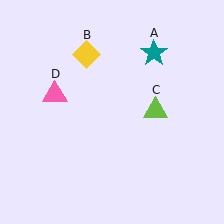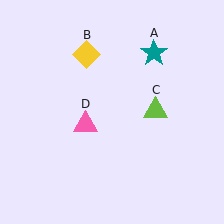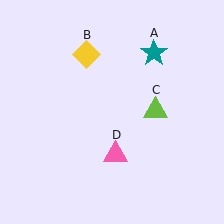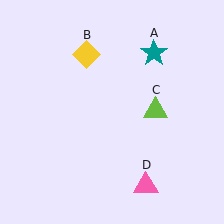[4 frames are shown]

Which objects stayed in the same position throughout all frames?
Teal star (object A) and yellow diamond (object B) and lime triangle (object C) remained stationary.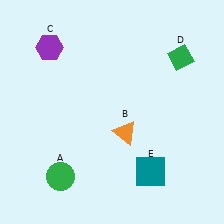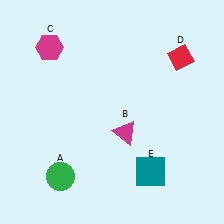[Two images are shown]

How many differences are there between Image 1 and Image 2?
There are 3 differences between the two images.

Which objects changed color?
B changed from orange to magenta. C changed from purple to magenta. D changed from green to red.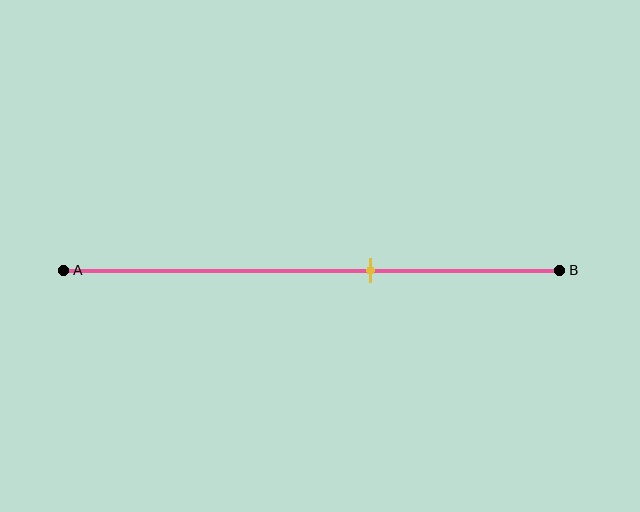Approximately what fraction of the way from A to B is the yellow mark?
The yellow mark is approximately 60% of the way from A to B.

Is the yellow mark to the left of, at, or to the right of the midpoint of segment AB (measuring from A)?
The yellow mark is to the right of the midpoint of segment AB.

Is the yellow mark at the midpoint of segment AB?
No, the mark is at about 60% from A, not at the 50% midpoint.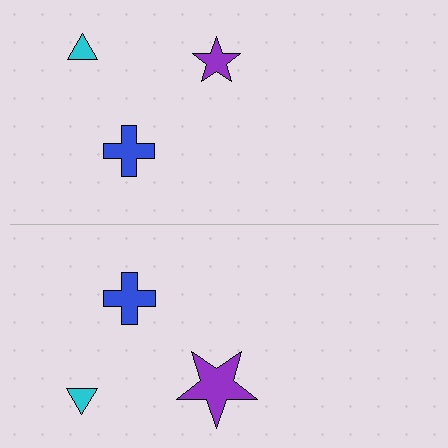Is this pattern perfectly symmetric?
No, the pattern is not perfectly symmetric. The purple star on the bottom side has a different size than its mirror counterpart.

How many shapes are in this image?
There are 6 shapes in this image.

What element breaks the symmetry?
The purple star on the bottom side has a different size than its mirror counterpart.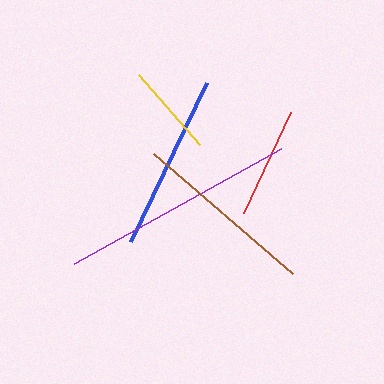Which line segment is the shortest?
The yellow line is the shortest at approximately 93 pixels.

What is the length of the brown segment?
The brown segment is approximately 184 pixels long.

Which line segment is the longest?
The purple line is the longest at approximately 237 pixels.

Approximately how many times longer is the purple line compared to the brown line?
The purple line is approximately 1.3 times the length of the brown line.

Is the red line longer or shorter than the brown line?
The brown line is longer than the red line.